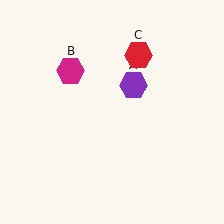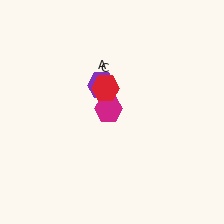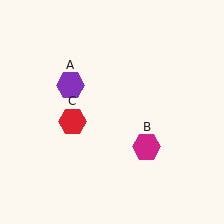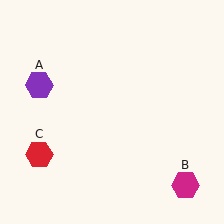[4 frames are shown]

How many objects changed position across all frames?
3 objects changed position: purple hexagon (object A), magenta hexagon (object B), red hexagon (object C).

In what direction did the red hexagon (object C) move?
The red hexagon (object C) moved down and to the left.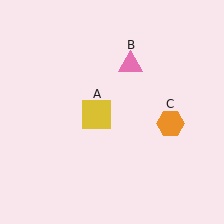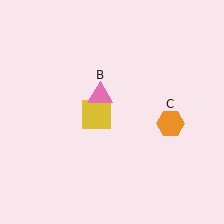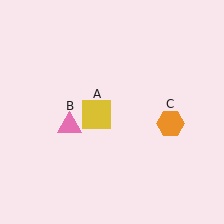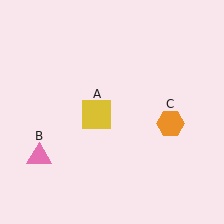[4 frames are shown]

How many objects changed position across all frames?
1 object changed position: pink triangle (object B).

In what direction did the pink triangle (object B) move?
The pink triangle (object B) moved down and to the left.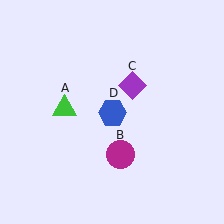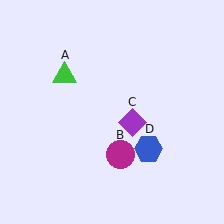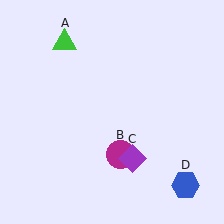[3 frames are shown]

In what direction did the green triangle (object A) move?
The green triangle (object A) moved up.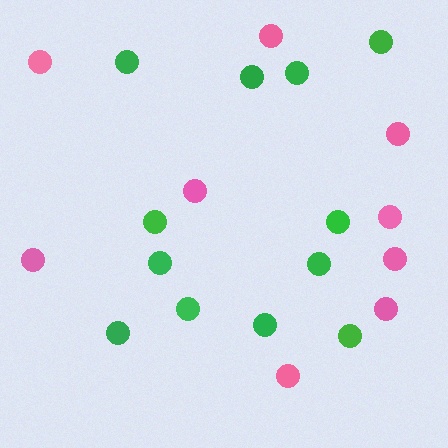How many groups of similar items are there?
There are 2 groups: one group of pink circles (9) and one group of green circles (12).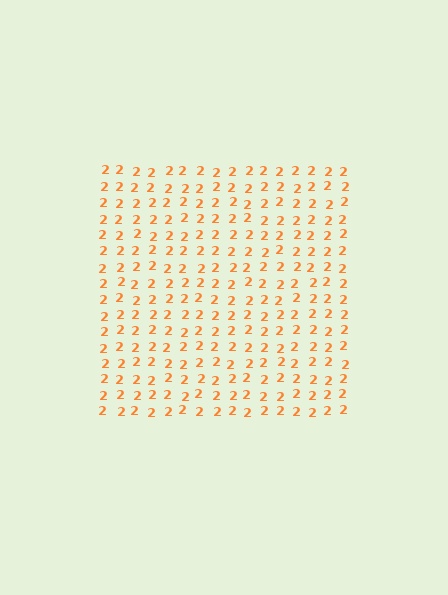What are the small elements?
The small elements are digit 2's.